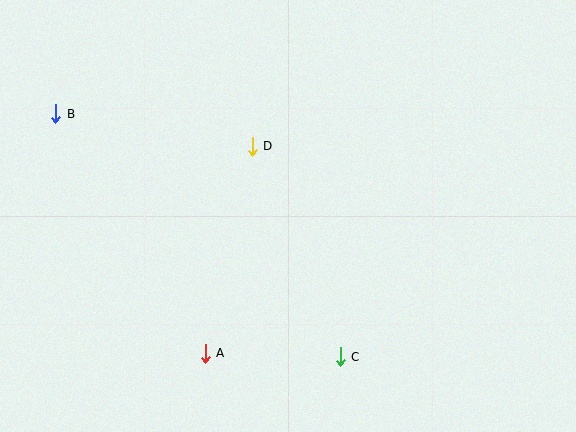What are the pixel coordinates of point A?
Point A is at (205, 353).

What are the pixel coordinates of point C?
Point C is at (340, 357).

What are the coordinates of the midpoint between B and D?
The midpoint between B and D is at (154, 130).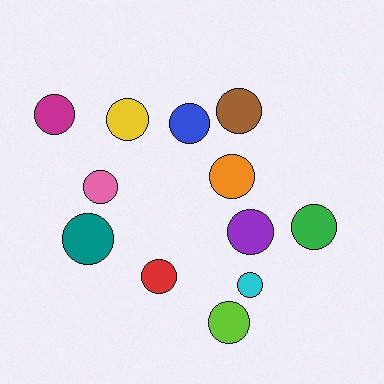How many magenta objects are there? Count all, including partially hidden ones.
There is 1 magenta object.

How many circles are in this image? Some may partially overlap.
There are 12 circles.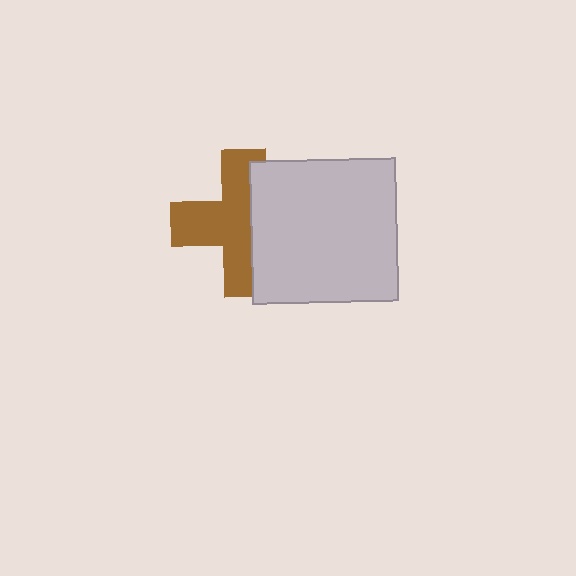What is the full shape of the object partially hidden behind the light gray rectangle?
The partially hidden object is a brown cross.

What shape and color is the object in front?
The object in front is a light gray rectangle.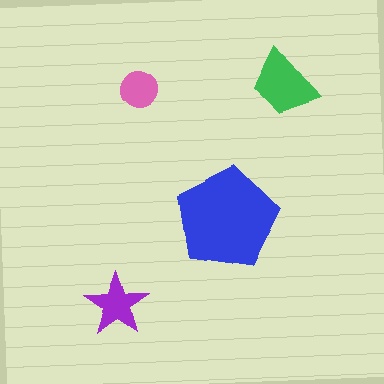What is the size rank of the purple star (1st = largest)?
3rd.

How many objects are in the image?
There are 4 objects in the image.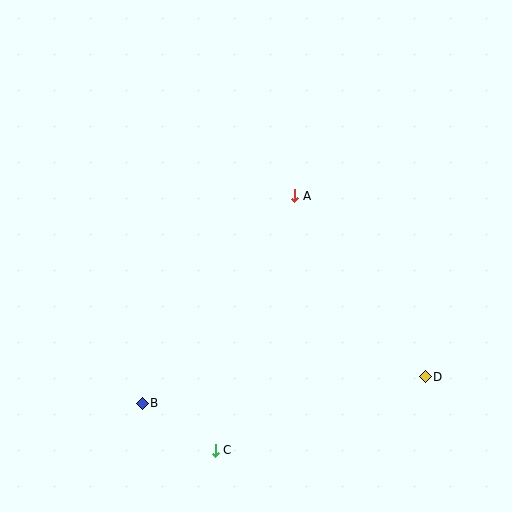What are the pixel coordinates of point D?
Point D is at (425, 377).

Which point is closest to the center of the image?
Point A at (295, 196) is closest to the center.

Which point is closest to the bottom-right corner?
Point D is closest to the bottom-right corner.